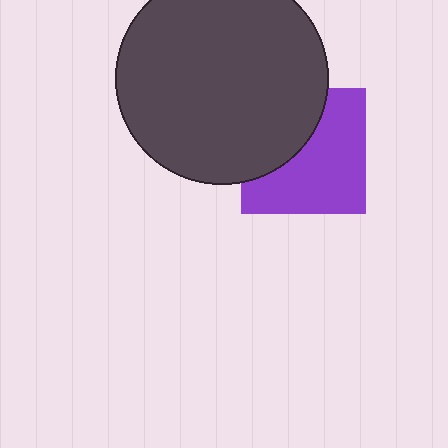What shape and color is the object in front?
The object in front is a dark gray circle.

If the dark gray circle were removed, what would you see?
You would see the complete purple square.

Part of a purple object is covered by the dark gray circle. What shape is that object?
It is a square.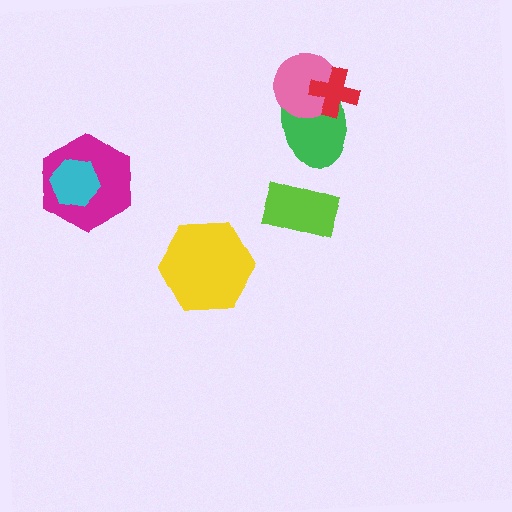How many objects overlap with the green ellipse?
2 objects overlap with the green ellipse.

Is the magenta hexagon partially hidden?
Yes, it is partially covered by another shape.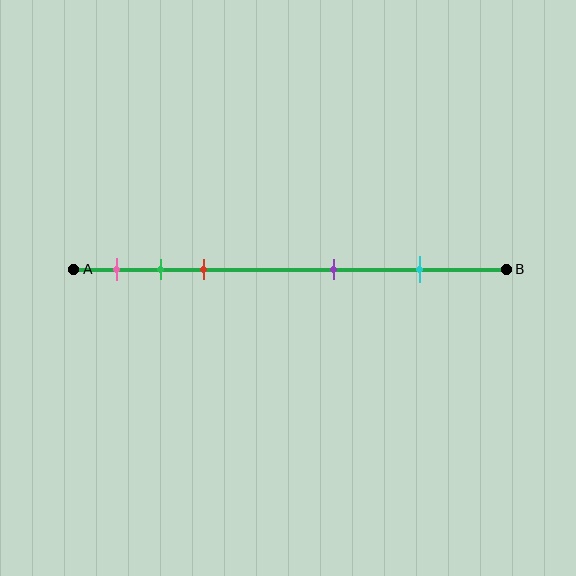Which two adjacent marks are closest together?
The green and red marks are the closest adjacent pair.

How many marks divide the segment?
There are 5 marks dividing the segment.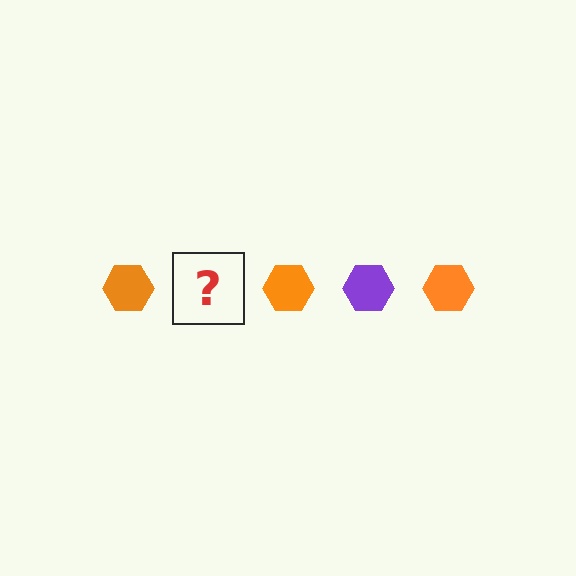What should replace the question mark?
The question mark should be replaced with a purple hexagon.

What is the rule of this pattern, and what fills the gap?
The rule is that the pattern cycles through orange, purple hexagons. The gap should be filled with a purple hexagon.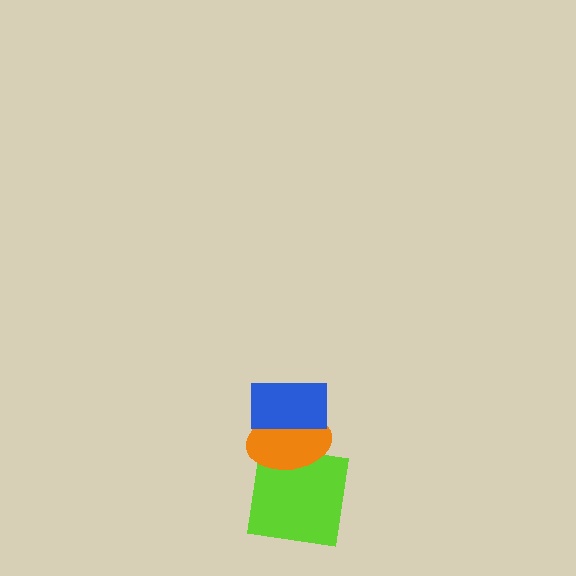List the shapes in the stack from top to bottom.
From top to bottom: the blue rectangle, the orange ellipse, the lime square.